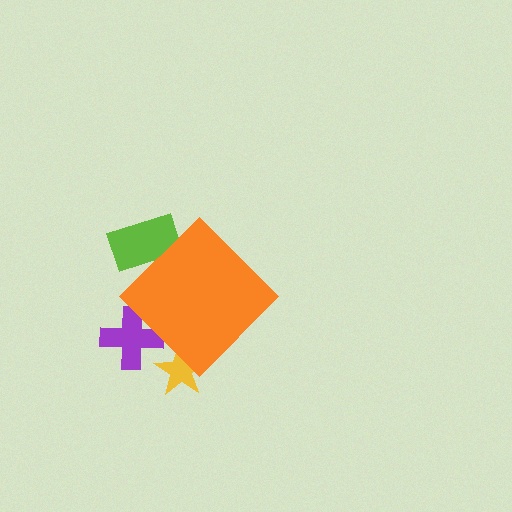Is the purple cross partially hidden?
Yes, the purple cross is partially hidden behind the orange diamond.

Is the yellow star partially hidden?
Yes, the yellow star is partially hidden behind the orange diamond.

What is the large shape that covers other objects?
An orange diamond.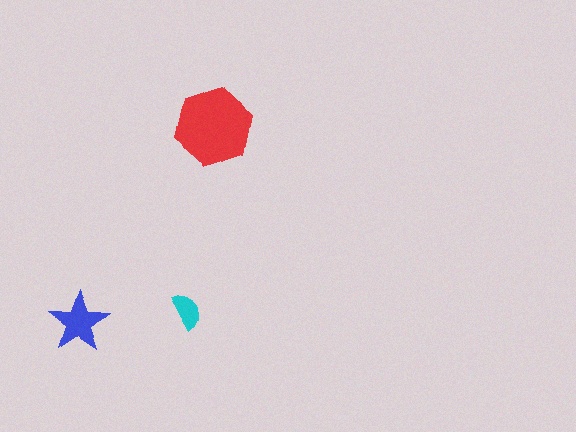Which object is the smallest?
The cyan semicircle.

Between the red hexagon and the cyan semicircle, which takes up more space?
The red hexagon.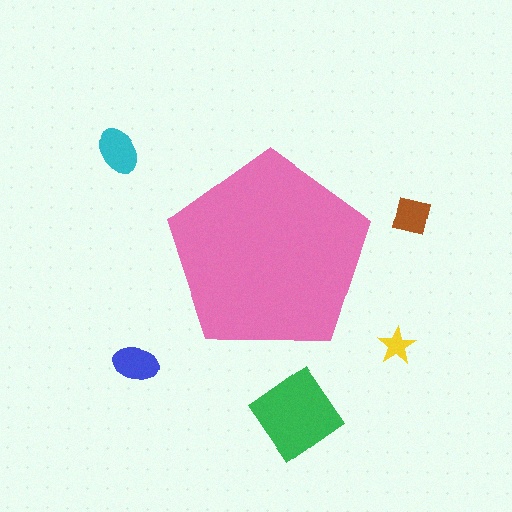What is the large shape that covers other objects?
A pink pentagon.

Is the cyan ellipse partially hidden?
No, the cyan ellipse is fully visible.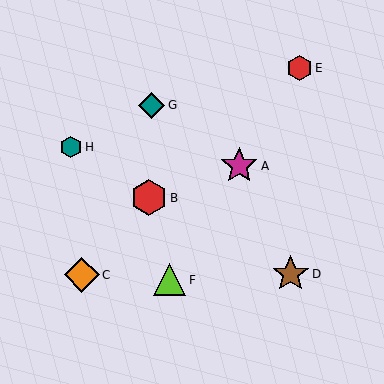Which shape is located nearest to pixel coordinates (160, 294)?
The lime triangle (labeled F) at (170, 280) is nearest to that location.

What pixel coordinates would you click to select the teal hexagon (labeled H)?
Click at (71, 147) to select the teal hexagon H.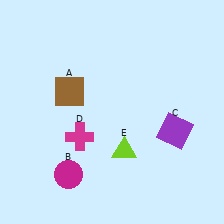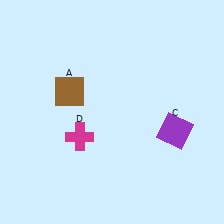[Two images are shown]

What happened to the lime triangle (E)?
The lime triangle (E) was removed in Image 2. It was in the bottom-right area of Image 1.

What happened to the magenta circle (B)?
The magenta circle (B) was removed in Image 2. It was in the bottom-left area of Image 1.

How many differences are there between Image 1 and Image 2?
There are 2 differences between the two images.